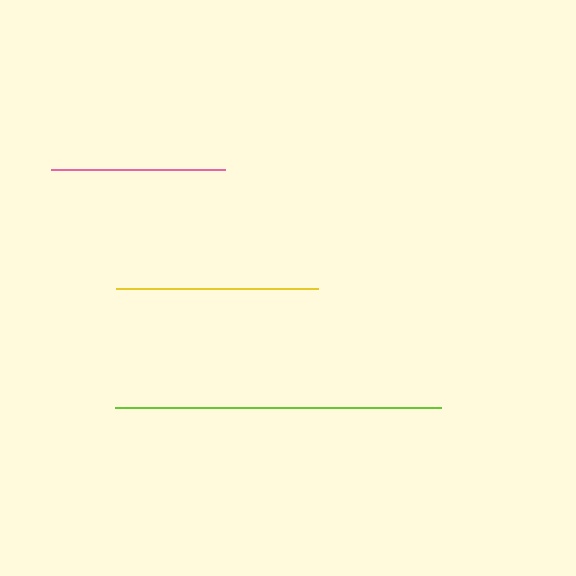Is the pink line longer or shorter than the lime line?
The lime line is longer than the pink line.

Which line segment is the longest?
The lime line is the longest at approximately 326 pixels.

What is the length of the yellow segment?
The yellow segment is approximately 202 pixels long.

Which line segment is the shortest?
The pink line is the shortest at approximately 174 pixels.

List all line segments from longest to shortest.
From longest to shortest: lime, yellow, pink.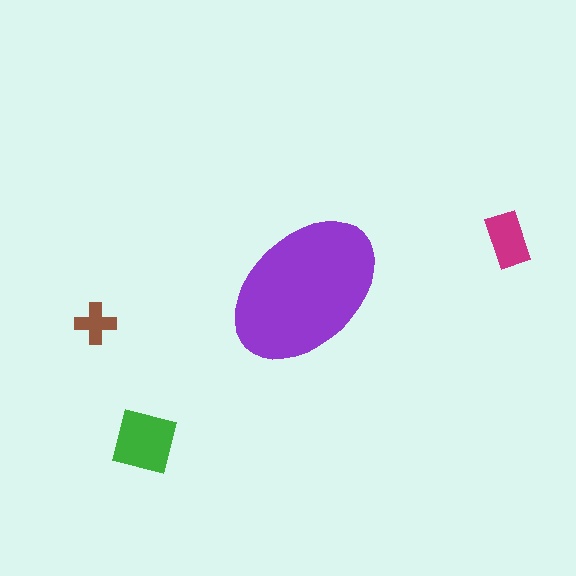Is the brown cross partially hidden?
No, the brown cross is fully visible.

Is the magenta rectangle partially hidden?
No, the magenta rectangle is fully visible.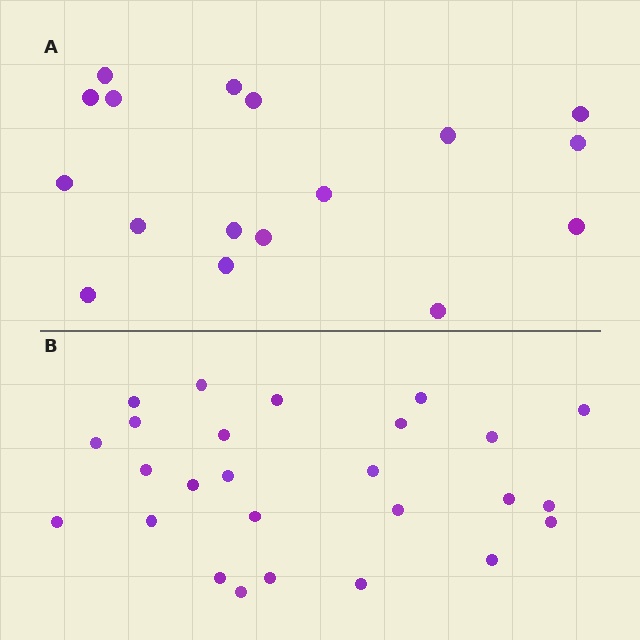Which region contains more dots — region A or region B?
Region B (the bottom region) has more dots.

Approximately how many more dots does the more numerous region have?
Region B has roughly 8 or so more dots than region A.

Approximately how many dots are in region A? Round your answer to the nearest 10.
About 20 dots. (The exact count is 17, which rounds to 20.)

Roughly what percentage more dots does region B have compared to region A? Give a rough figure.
About 55% more.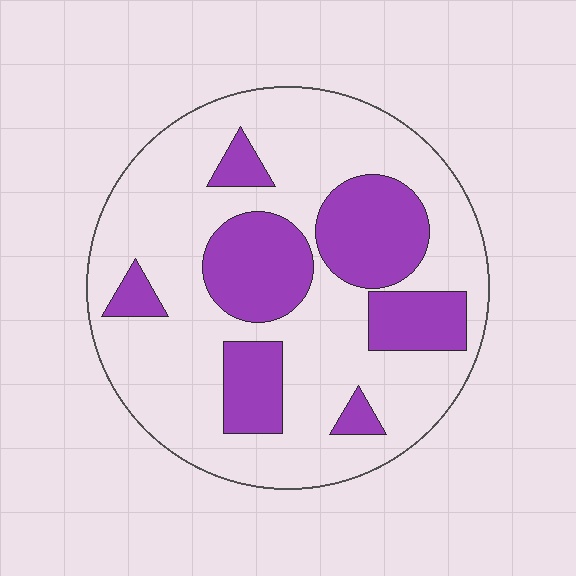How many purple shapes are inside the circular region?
7.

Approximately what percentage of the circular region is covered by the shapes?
Approximately 30%.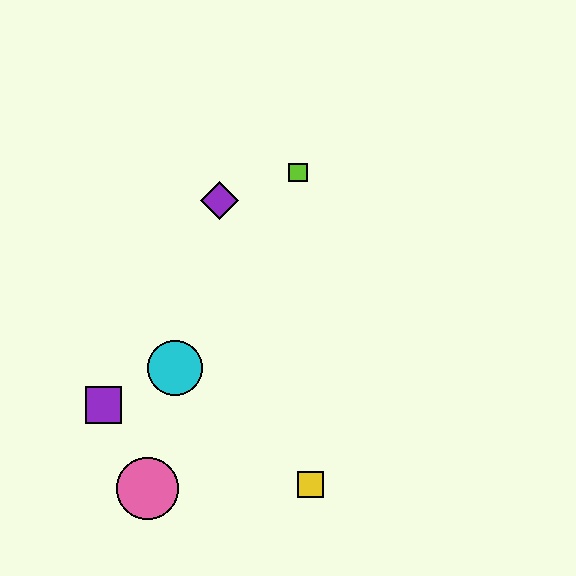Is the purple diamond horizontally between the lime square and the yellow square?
No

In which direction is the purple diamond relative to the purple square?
The purple diamond is above the purple square.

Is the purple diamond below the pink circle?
No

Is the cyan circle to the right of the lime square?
No